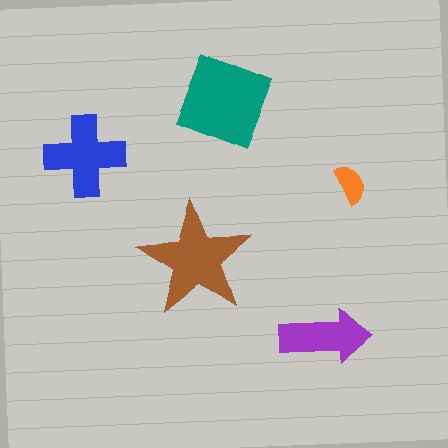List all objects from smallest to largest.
The orange semicircle, the purple arrow, the blue cross, the brown star, the teal diamond.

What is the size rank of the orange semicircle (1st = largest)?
5th.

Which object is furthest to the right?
The orange semicircle is rightmost.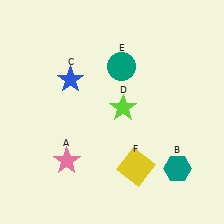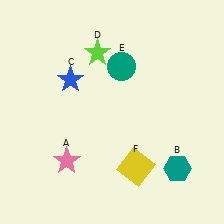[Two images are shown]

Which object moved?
The lime star (D) moved up.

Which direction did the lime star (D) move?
The lime star (D) moved up.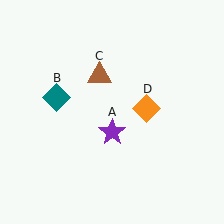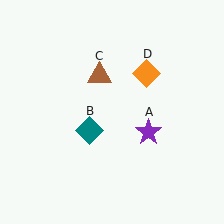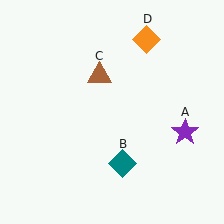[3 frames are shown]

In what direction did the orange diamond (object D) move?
The orange diamond (object D) moved up.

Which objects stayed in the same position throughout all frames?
Brown triangle (object C) remained stationary.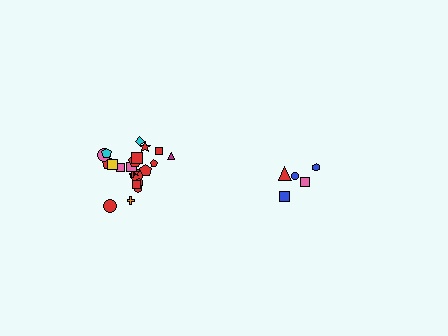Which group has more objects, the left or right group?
The left group.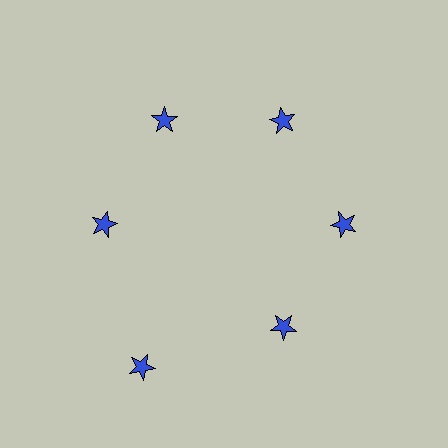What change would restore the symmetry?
The symmetry would be restored by moving it inward, back onto the ring so that all 6 stars sit at equal angles and equal distance from the center.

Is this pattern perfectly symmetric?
No. The 6 blue stars are arranged in a ring, but one element near the 7 o'clock position is pushed outward from the center, breaking the 6-fold rotational symmetry.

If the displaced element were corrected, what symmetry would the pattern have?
It would have 6-fold rotational symmetry — the pattern would map onto itself every 60 degrees.